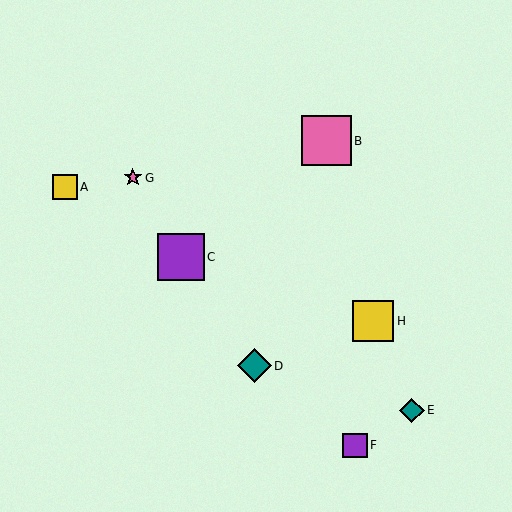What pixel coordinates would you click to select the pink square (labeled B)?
Click at (327, 141) to select the pink square B.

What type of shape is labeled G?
Shape G is a pink star.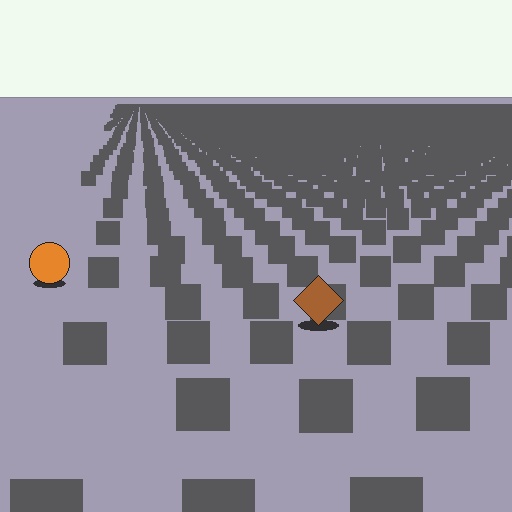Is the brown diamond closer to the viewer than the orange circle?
Yes. The brown diamond is closer — you can tell from the texture gradient: the ground texture is coarser near it.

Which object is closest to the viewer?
The brown diamond is closest. The texture marks near it are larger and more spread out.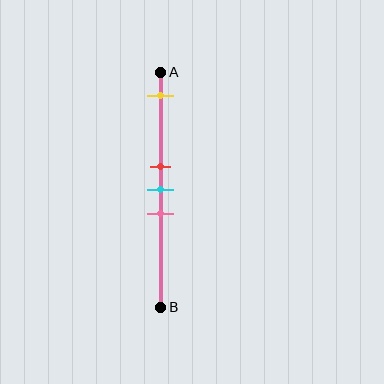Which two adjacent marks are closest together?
The red and cyan marks are the closest adjacent pair.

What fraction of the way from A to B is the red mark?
The red mark is approximately 40% (0.4) of the way from A to B.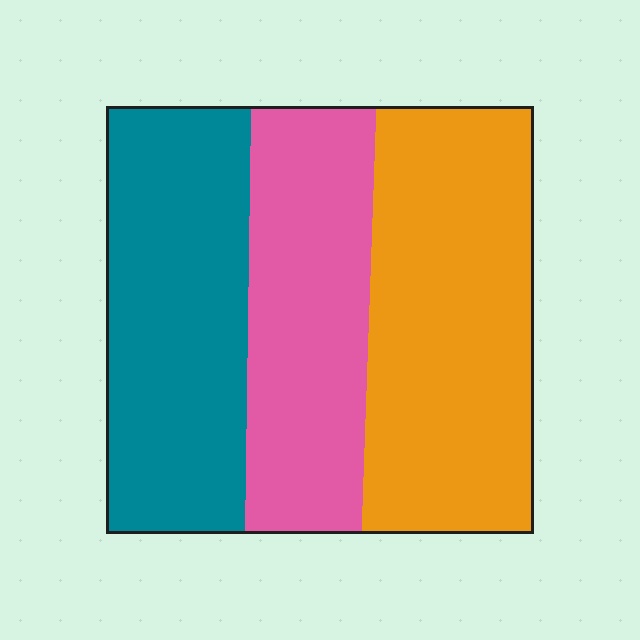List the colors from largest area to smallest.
From largest to smallest: orange, teal, pink.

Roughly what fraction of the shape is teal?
Teal takes up about one third (1/3) of the shape.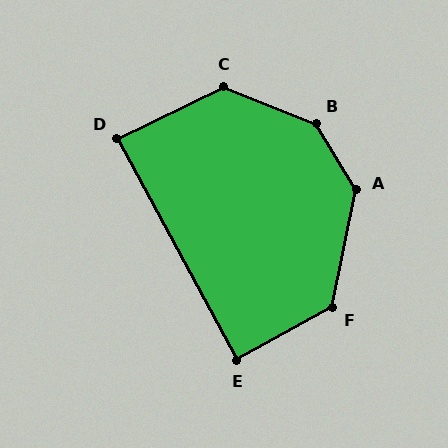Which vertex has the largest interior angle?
B, at approximately 142 degrees.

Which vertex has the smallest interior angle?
D, at approximately 87 degrees.